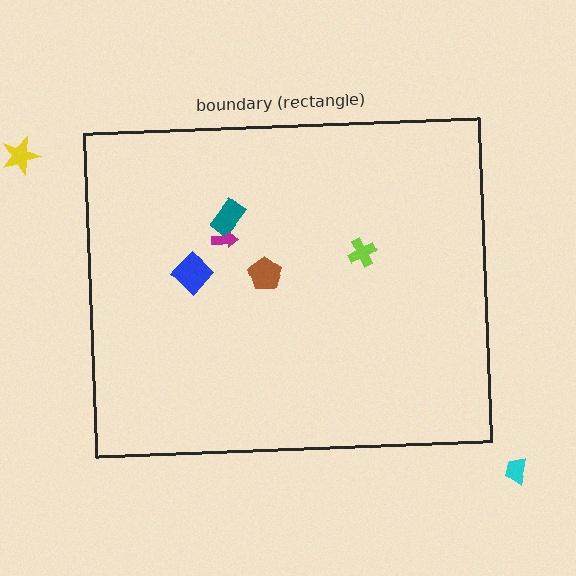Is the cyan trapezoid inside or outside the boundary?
Outside.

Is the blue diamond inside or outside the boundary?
Inside.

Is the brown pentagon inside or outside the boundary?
Inside.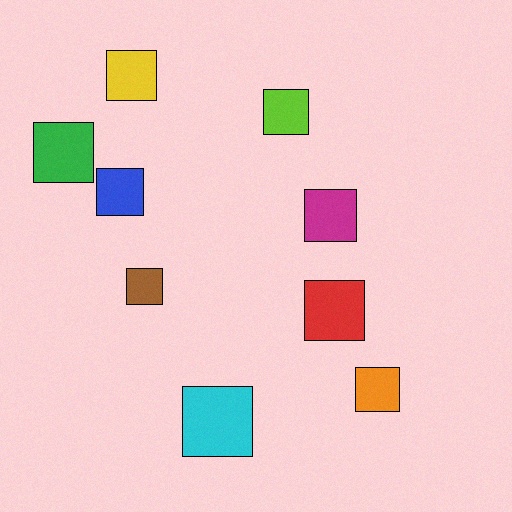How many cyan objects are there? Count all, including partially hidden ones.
There is 1 cyan object.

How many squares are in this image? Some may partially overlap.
There are 9 squares.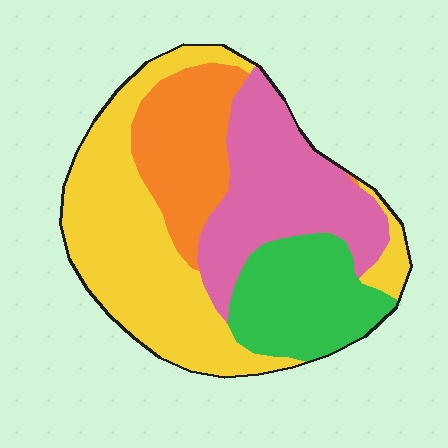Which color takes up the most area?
Yellow, at roughly 40%.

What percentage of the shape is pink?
Pink takes up about one quarter (1/4) of the shape.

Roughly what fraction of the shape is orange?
Orange covers around 20% of the shape.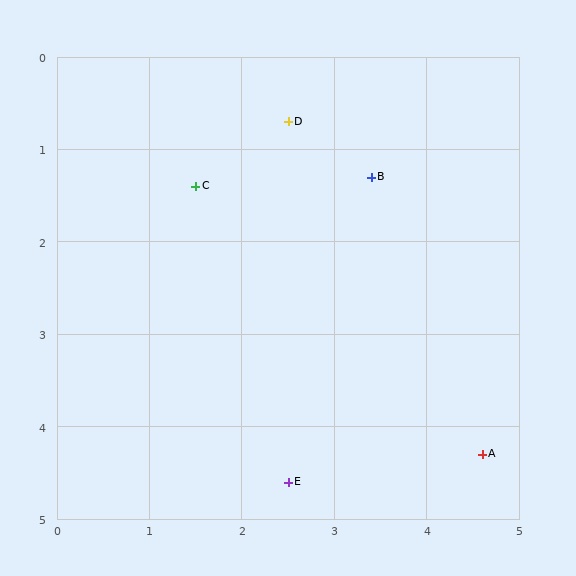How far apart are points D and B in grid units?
Points D and B are about 1.1 grid units apart.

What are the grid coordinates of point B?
Point B is at approximately (3.4, 1.3).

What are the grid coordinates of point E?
Point E is at approximately (2.5, 4.6).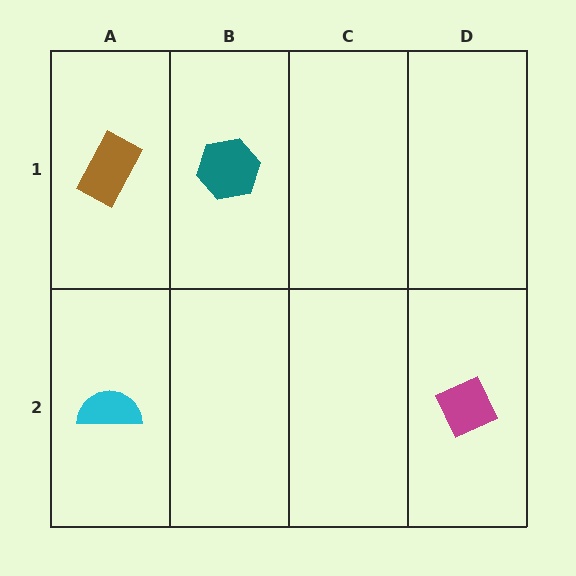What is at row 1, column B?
A teal hexagon.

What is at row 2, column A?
A cyan semicircle.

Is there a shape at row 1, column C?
No, that cell is empty.